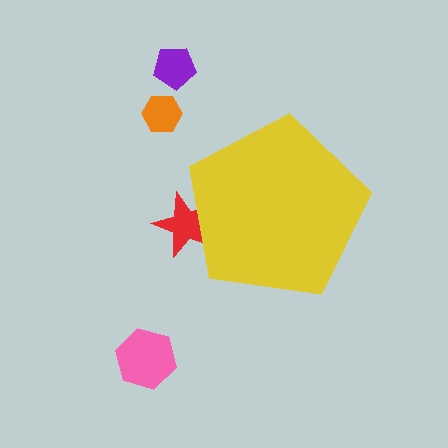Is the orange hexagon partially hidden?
No, the orange hexagon is fully visible.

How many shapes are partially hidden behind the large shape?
1 shape is partially hidden.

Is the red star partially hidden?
Yes, the red star is partially hidden behind the yellow pentagon.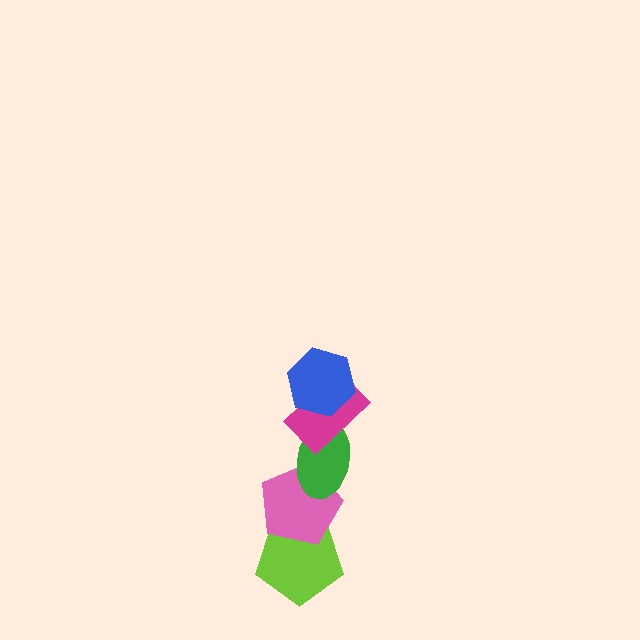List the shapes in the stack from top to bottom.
From top to bottom: the blue hexagon, the magenta rectangle, the green ellipse, the pink pentagon, the lime pentagon.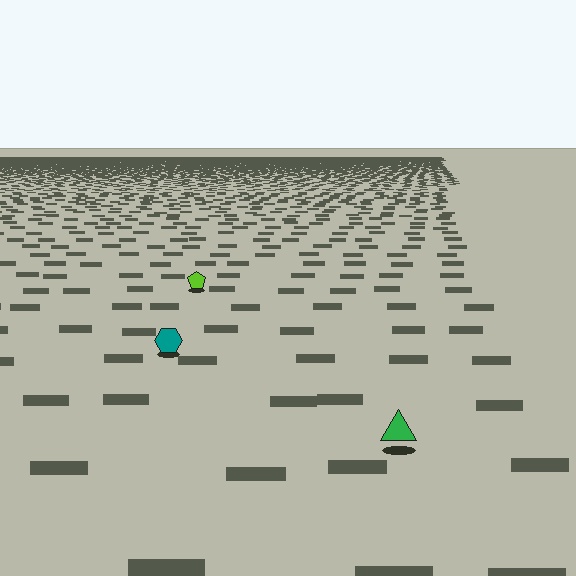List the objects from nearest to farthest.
From nearest to farthest: the green triangle, the teal hexagon, the lime pentagon.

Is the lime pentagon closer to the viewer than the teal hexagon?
No. The teal hexagon is closer — you can tell from the texture gradient: the ground texture is coarser near it.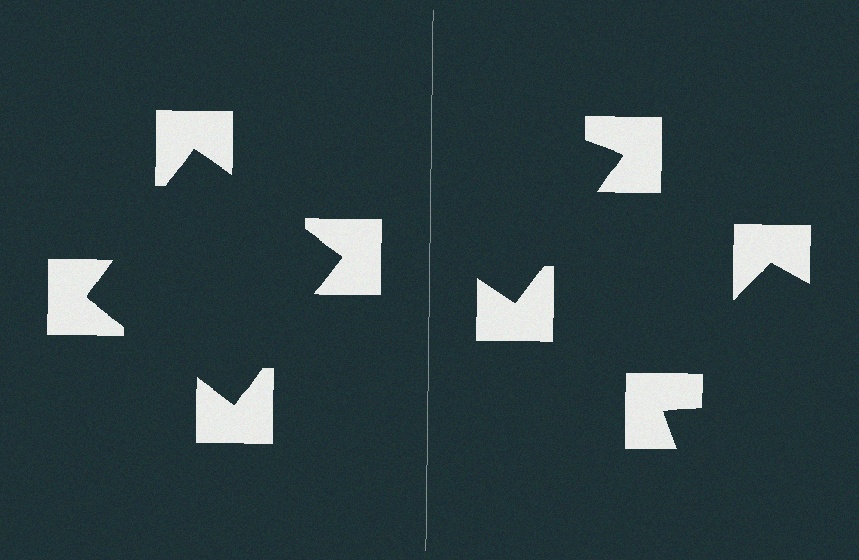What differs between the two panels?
The notched squares are positioned identically on both sides; only the wedge orientations differ. On the left they align to a square; on the right they are misaligned.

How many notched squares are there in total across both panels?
8 — 4 on each side.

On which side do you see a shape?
An illusory square appears on the left side. On the right side the wedge cuts are rotated, so no coherent shape forms.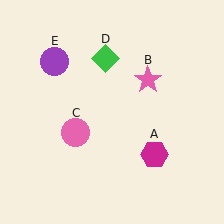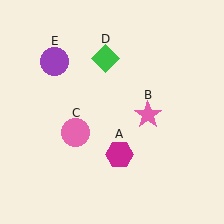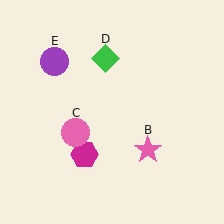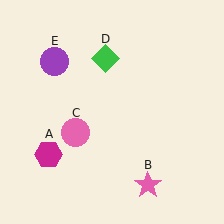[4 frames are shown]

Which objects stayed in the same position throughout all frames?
Pink circle (object C) and green diamond (object D) and purple circle (object E) remained stationary.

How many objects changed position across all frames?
2 objects changed position: magenta hexagon (object A), pink star (object B).